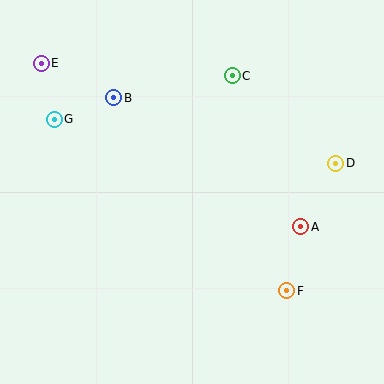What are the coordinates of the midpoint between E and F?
The midpoint between E and F is at (164, 177).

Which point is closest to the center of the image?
Point A at (301, 227) is closest to the center.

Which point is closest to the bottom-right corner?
Point F is closest to the bottom-right corner.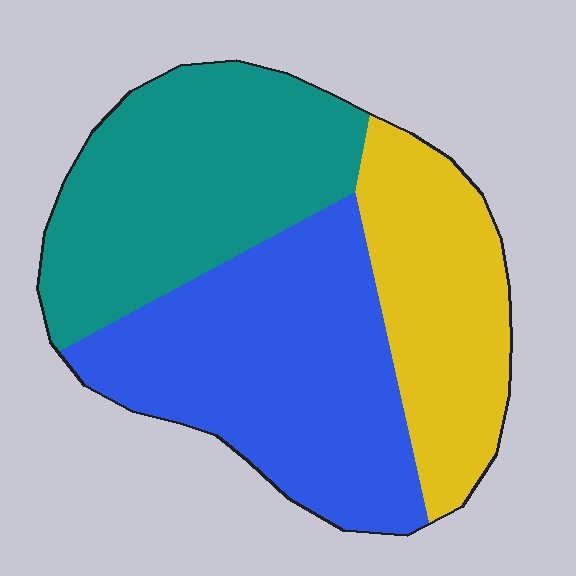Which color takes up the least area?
Yellow, at roughly 25%.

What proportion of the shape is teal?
Teal covers roughly 35% of the shape.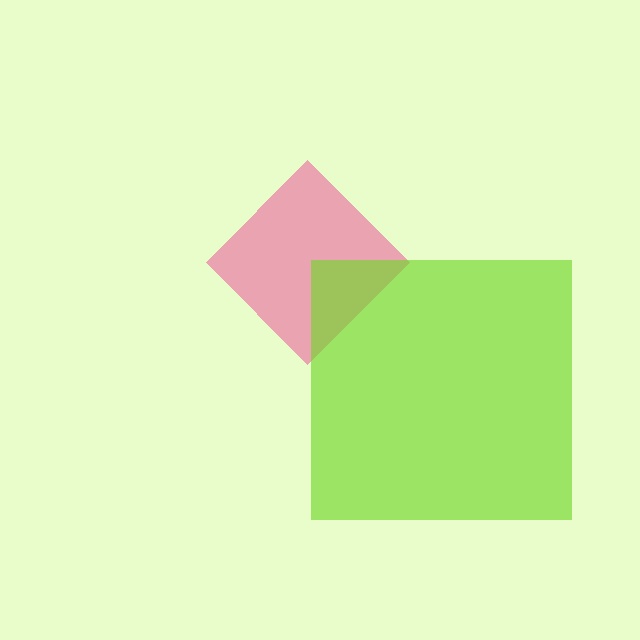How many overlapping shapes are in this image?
There are 2 overlapping shapes in the image.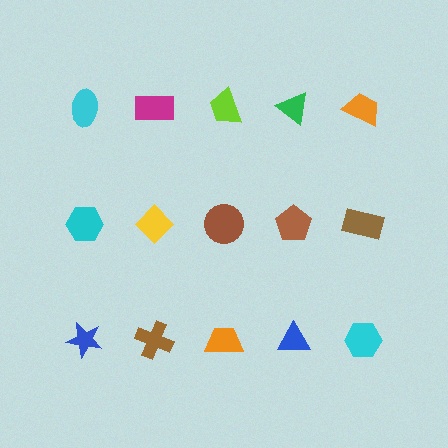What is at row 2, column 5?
A brown rectangle.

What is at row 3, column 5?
A cyan hexagon.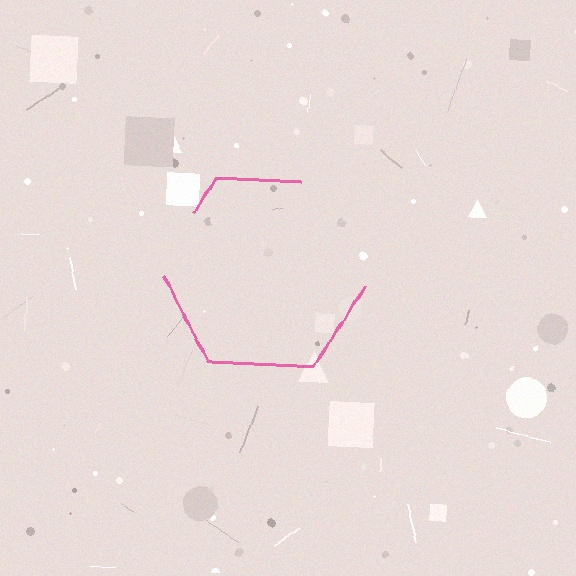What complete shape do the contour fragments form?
The contour fragments form a hexagon.